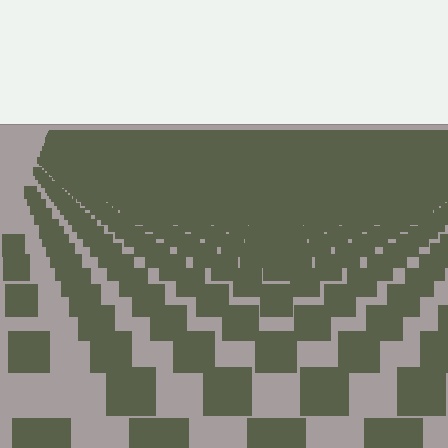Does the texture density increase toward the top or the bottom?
Density increases toward the top.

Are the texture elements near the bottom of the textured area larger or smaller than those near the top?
Larger. Near the bottom, elements are closer to the viewer and appear at a bigger on-screen size.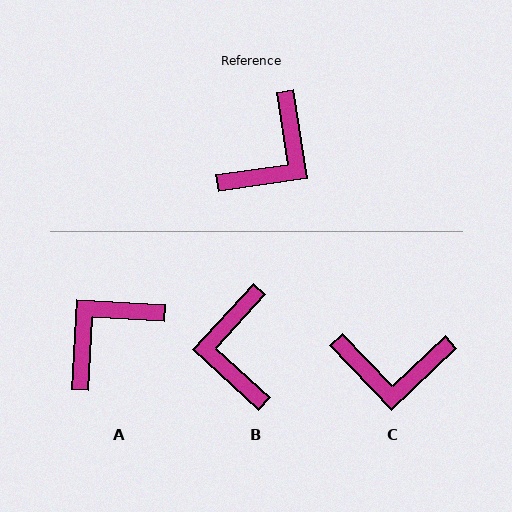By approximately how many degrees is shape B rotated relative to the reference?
Approximately 141 degrees clockwise.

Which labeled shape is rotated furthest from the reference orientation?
A, about 169 degrees away.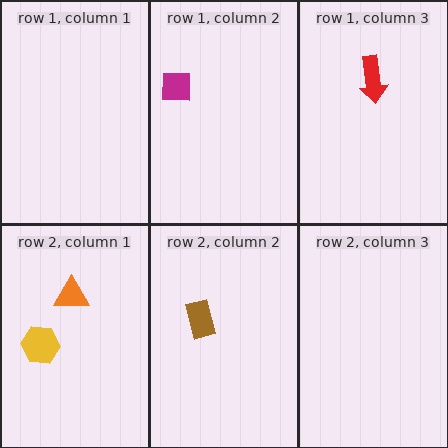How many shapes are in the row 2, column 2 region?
1.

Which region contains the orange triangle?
The row 2, column 1 region.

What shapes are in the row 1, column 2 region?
The magenta square.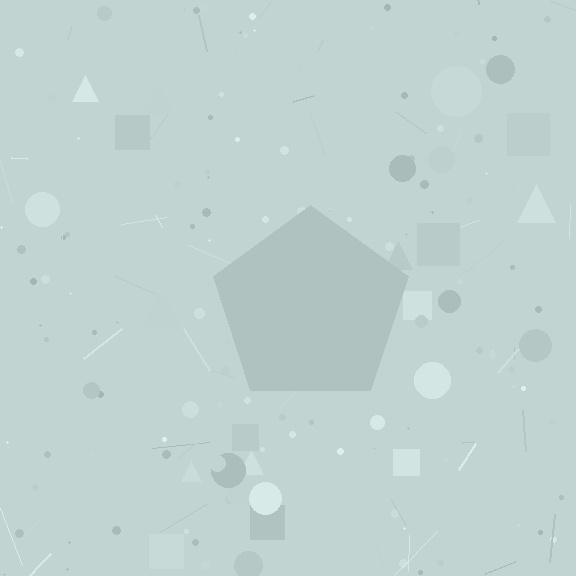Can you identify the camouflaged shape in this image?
The camouflaged shape is a pentagon.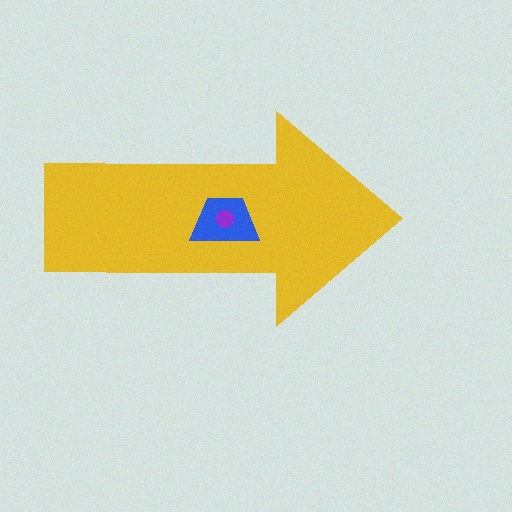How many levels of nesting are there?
3.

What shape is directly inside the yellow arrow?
The blue trapezoid.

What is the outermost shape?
The yellow arrow.